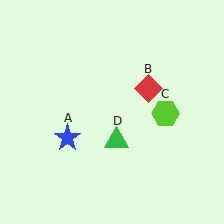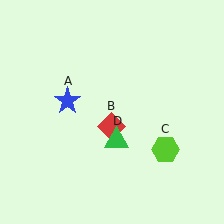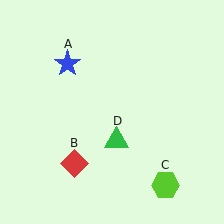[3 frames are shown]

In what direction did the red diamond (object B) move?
The red diamond (object B) moved down and to the left.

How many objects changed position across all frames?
3 objects changed position: blue star (object A), red diamond (object B), lime hexagon (object C).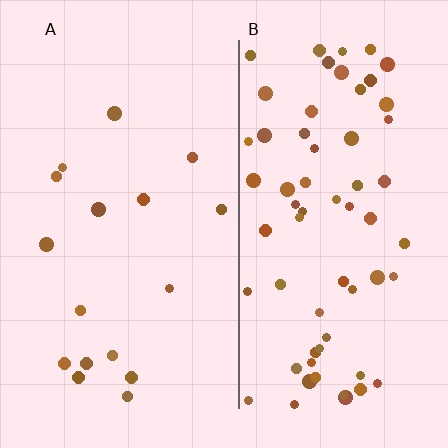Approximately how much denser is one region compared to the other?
Approximately 3.9× — region B over region A.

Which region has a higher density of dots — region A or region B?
B (the right).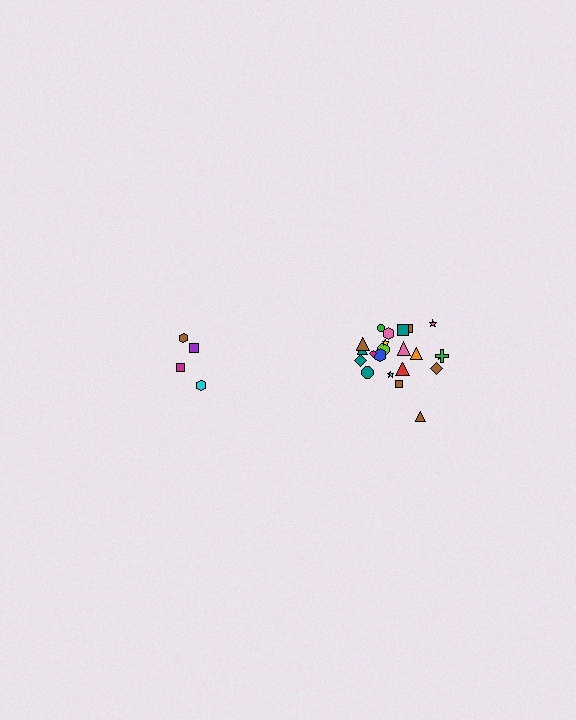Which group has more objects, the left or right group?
The right group.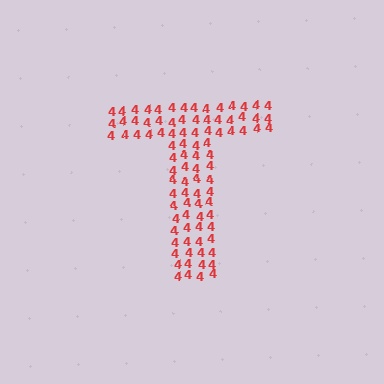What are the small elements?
The small elements are digit 4's.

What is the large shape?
The large shape is the letter T.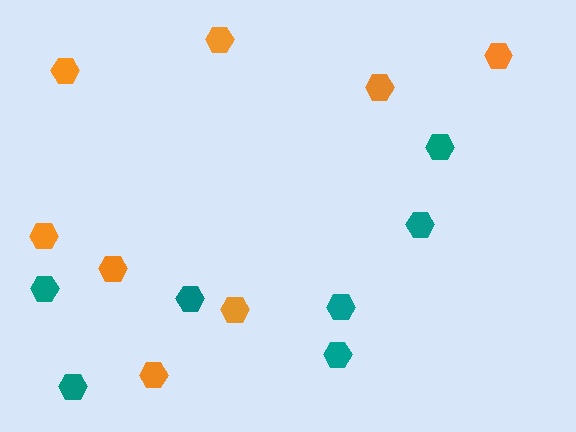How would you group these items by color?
There are 2 groups: one group of teal hexagons (7) and one group of orange hexagons (8).